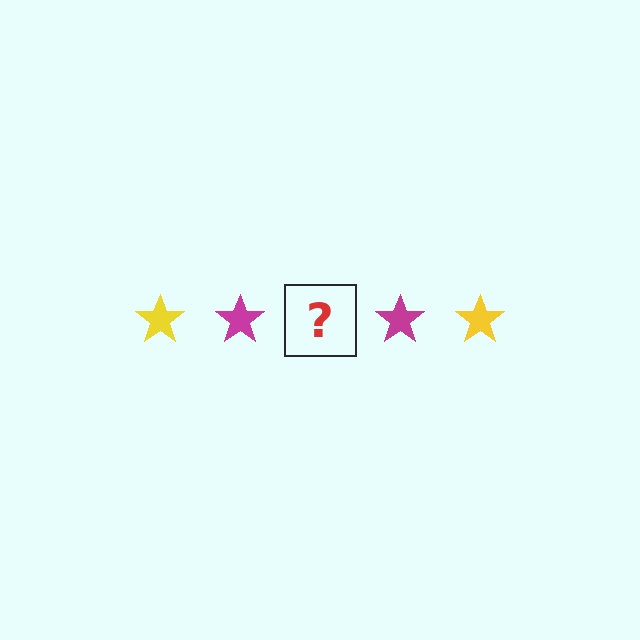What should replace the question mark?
The question mark should be replaced with a yellow star.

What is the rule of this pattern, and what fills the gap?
The rule is that the pattern cycles through yellow, magenta stars. The gap should be filled with a yellow star.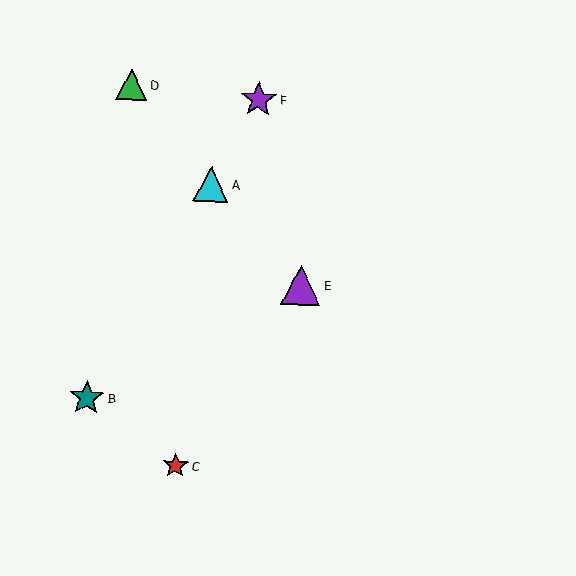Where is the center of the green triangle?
The center of the green triangle is at (131, 85).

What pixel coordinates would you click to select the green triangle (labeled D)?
Click at (131, 85) to select the green triangle D.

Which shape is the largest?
The purple triangle (labeled E) is the largest.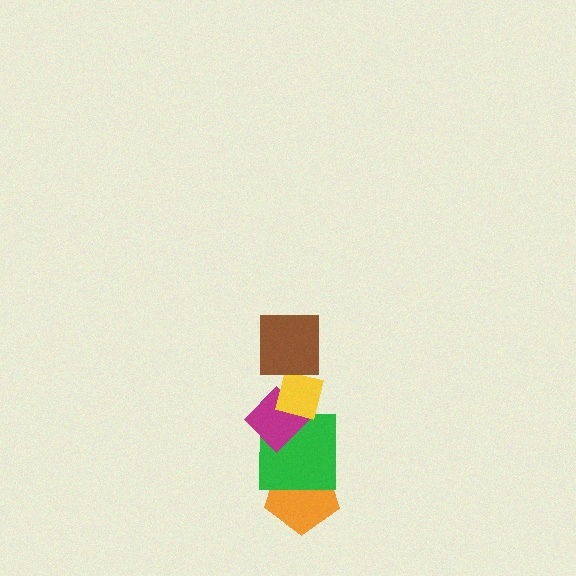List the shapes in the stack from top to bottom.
From top to bottom: the brown square, the yellow square, the magenta diamond, the green square, the orange pentagon.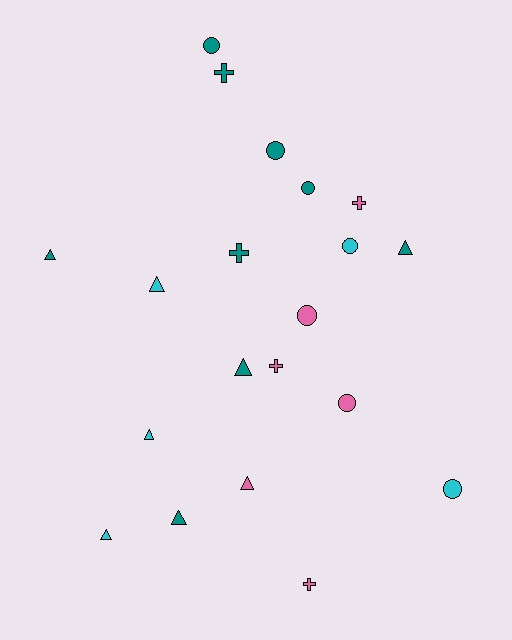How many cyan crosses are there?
There are no cyan crosses.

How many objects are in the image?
There are 20 objects.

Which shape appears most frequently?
Triangle, with 8 objects.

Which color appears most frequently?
Teal, with 9 objects.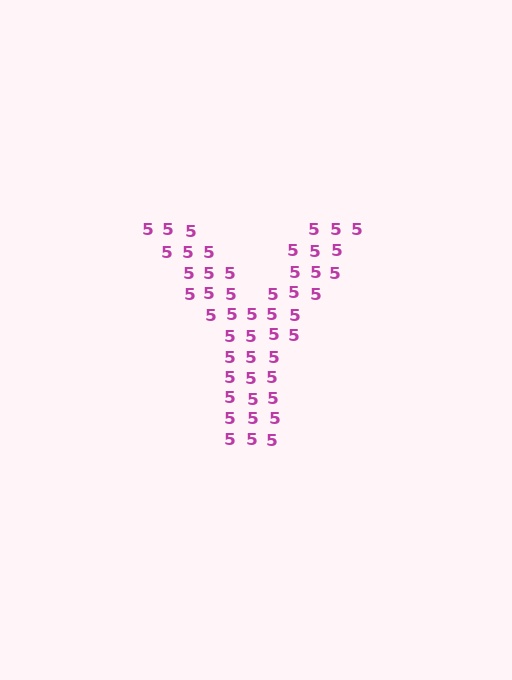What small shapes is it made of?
It is made of small digit 5's.